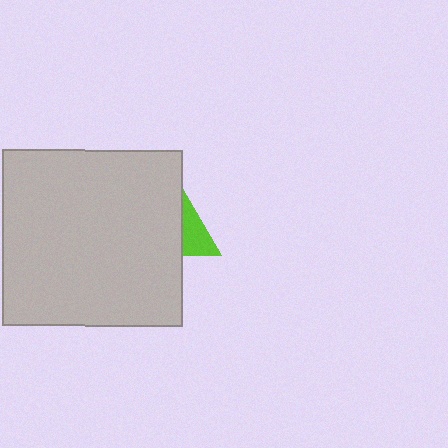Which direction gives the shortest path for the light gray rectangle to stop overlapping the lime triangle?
Moving left gives the shortest separation.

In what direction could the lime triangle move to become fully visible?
The lime triangle could move right. That would shift it out from behind the light gray rectangle entirely.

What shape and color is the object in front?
The object in front is a light gray rectangle.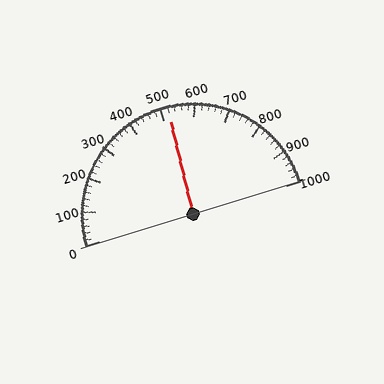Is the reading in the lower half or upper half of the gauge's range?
The reading is in the upper half of the range (0 to 1000).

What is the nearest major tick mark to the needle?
The nearest major tick mark is 500.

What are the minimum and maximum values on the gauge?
The gauge ranges from 0 to 1000.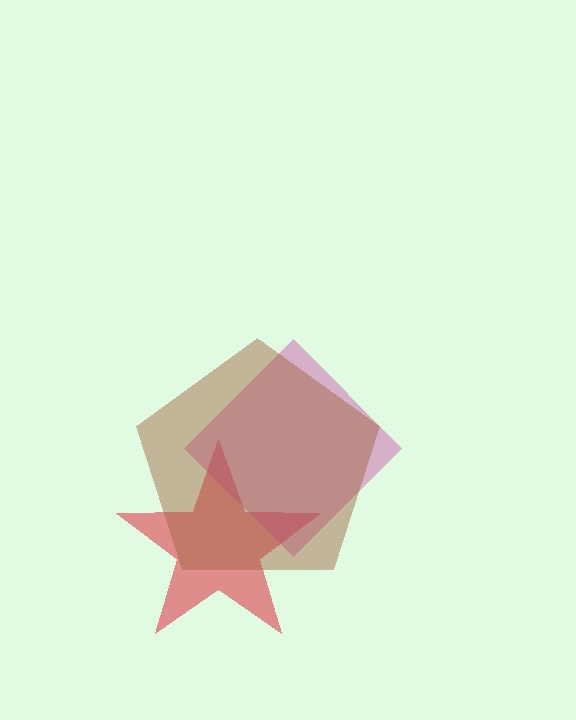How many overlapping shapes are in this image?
There are 3 overlapping shapes in the image.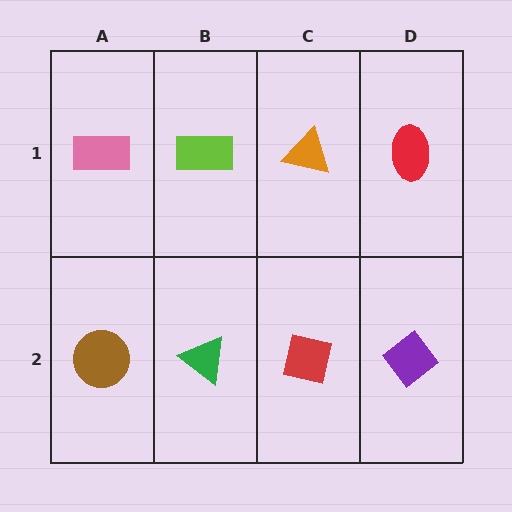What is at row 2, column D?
A purple diamond.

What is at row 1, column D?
A red ellipse.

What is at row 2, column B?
A green triangle.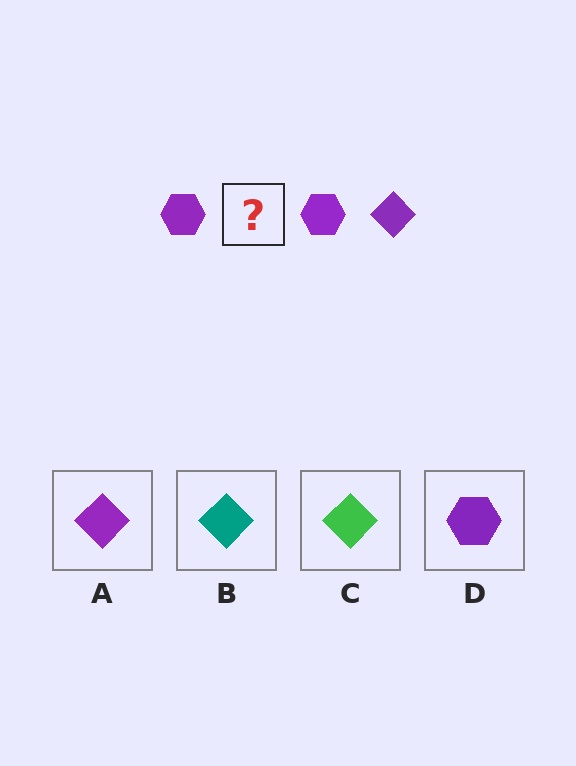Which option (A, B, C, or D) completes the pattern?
A.